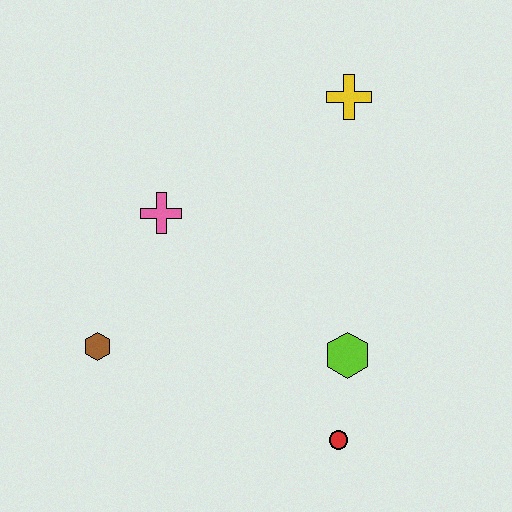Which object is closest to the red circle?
The lime hexagon is closest to the red circle.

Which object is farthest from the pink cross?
The red circle is farthest from the pink cross.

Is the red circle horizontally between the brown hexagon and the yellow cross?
Yes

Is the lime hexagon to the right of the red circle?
Yes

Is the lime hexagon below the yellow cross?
Yes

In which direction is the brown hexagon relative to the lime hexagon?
The brown hexagon is to the left of the lime hexagon.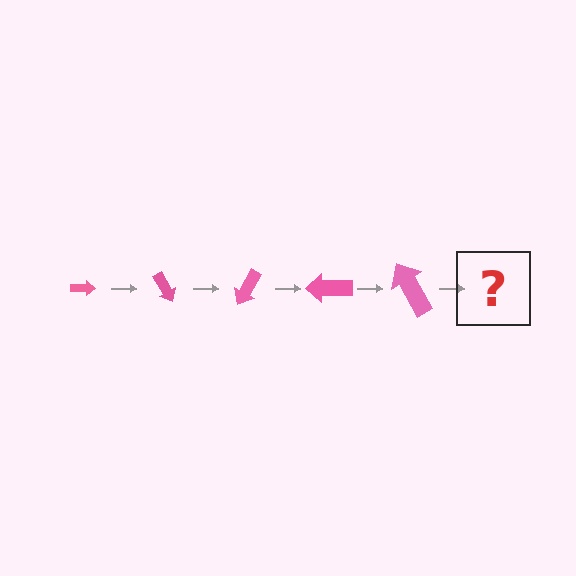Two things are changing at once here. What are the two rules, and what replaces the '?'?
The two rules are that the arrow grows larger each step and it rotates 60 degrees each step. The '?' should be an arrow, larger than the previous one and rotated 300 degrees from the start.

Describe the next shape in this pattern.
It should be an arrow, larger than the previous one and rotated 300 degrees from the start.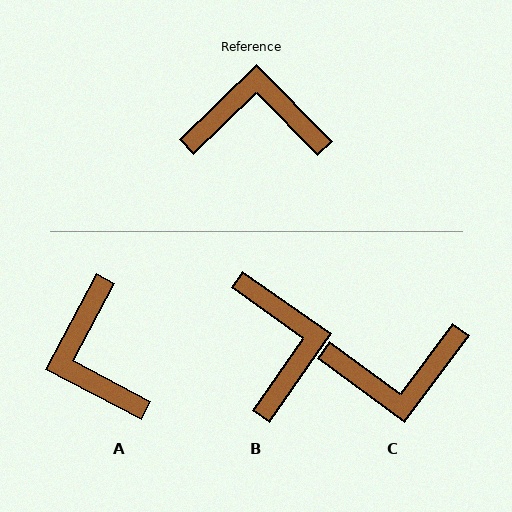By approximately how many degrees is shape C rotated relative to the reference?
Approximately 171 degrees clockwise.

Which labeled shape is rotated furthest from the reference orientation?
C, about 171 degrees away.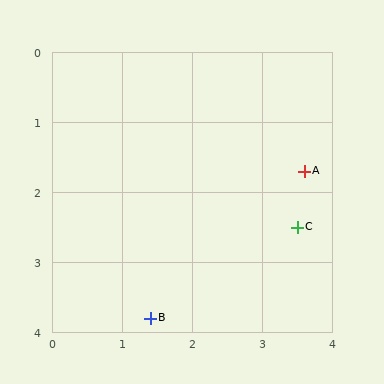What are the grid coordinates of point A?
Point A is at approximately (3.6, 1.7).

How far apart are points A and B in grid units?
Points A and B are about 3.0 grid units apart.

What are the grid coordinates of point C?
Point C is at approximately (3.5, 2.5).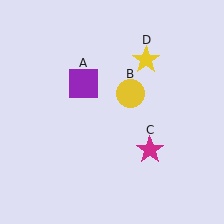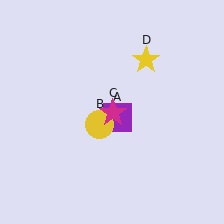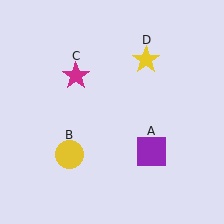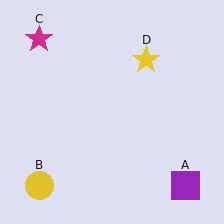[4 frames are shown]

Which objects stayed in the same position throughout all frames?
Yellow star (object D) remained stationary.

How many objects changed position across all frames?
3 objects changed position: purple square (object A), yellow circle (object B), magenta star (object C).